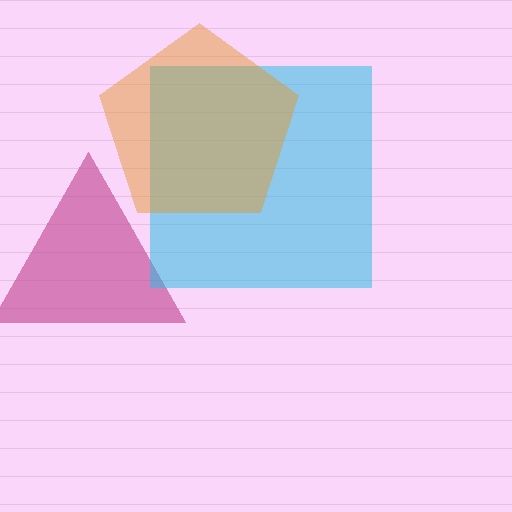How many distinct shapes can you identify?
There are 3 distinct shapes: a magenta triangle, a cyan square, an orange pentagon.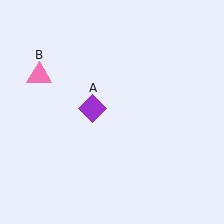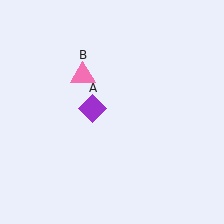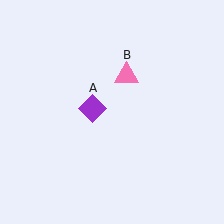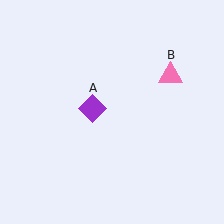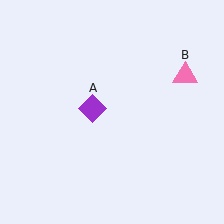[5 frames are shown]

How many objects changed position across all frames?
1 object changed position: pink triangle (object B).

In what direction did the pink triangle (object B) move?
The pink triangle (object B) moved right.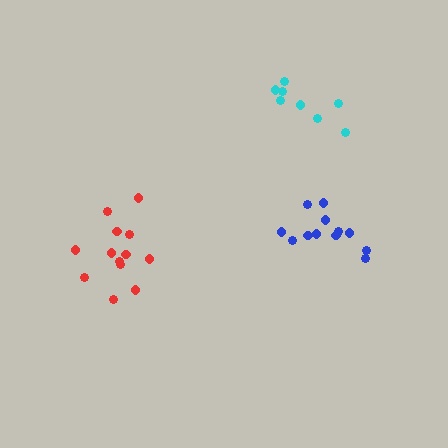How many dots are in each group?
Group 1: 12 dots, Group 2: 13 dots, Group 3: 8 dots (33 total).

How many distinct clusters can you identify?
There are 3 distinct clusters.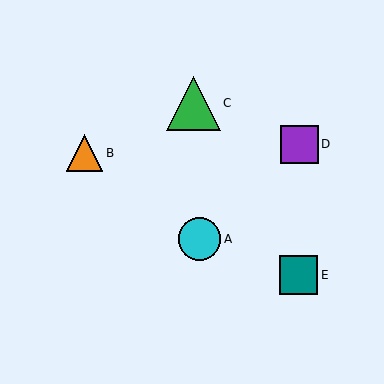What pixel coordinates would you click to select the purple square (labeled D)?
Click at (299, 144) to select the purple square D.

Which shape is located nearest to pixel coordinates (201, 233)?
The cyan circle (labeled A) at (199, 239) is nearest to that location.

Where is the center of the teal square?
The center of the teal square is at (298, 275).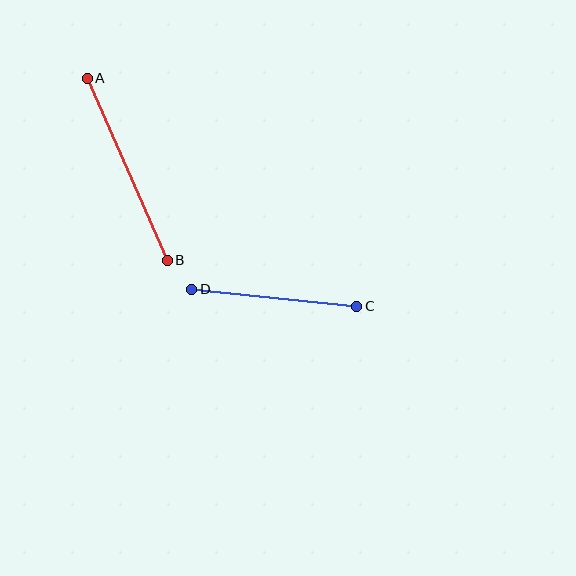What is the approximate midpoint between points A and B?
The midpoint is at approximately (127, 169) pixels.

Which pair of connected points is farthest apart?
Points A and B are farthest apart.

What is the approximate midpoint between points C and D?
The midpoint is at approximately (274, 298) pixels.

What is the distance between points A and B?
The distance is approximately 199 pixels.